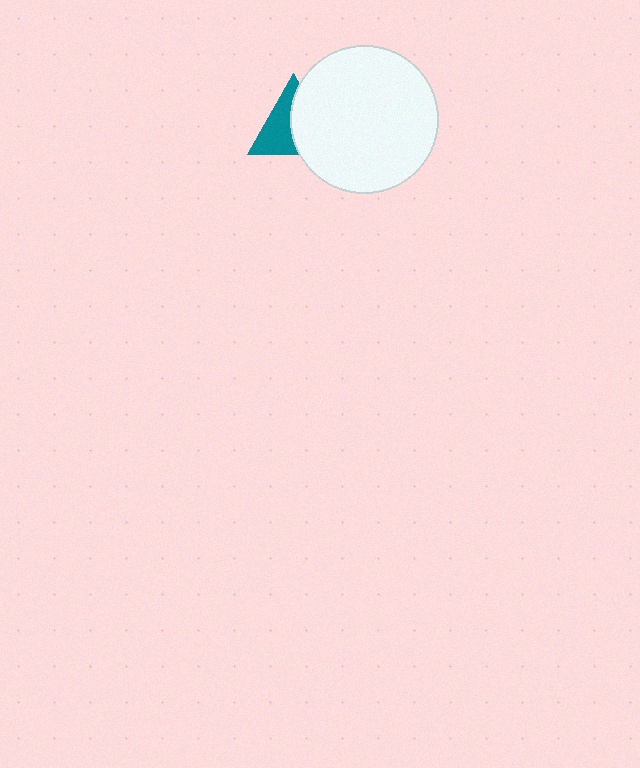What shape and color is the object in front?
The object in front is a white circle.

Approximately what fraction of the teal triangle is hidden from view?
Roughly 51% of the teal triangle is hidden behind the white circle.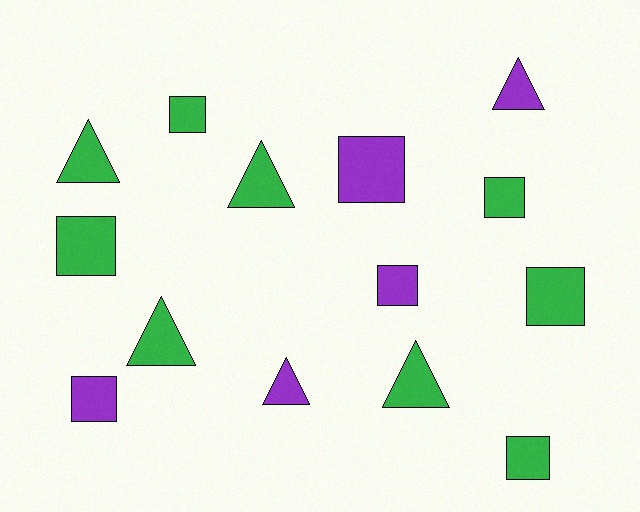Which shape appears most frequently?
Square, with 8 objects.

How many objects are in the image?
There are 14 objects.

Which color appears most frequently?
Green, with 9 objects.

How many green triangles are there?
There are 4 green triangles.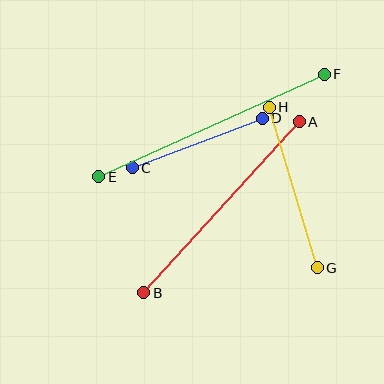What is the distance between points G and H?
The distance is approximately 168 pixels.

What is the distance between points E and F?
The distance is approximately 248 pixels.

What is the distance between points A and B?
The distance is approximately 231 pixels.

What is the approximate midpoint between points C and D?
The midpoint is at approximately (197, 143) pixels.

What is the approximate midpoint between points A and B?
The midpoint is at approximately (222, 207) pixels.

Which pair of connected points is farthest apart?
Points E and F are farthest apart.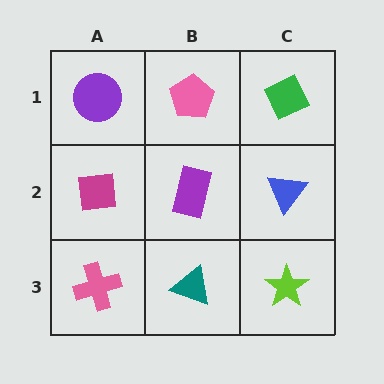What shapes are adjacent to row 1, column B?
A purple rectangle (row 2, column B), a purple circle (row 1, column A), a green diamond (row 1, column C).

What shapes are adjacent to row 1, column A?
A magenta square (row 2, column A), a pink pentagon (row 1, column B).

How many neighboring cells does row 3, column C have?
2.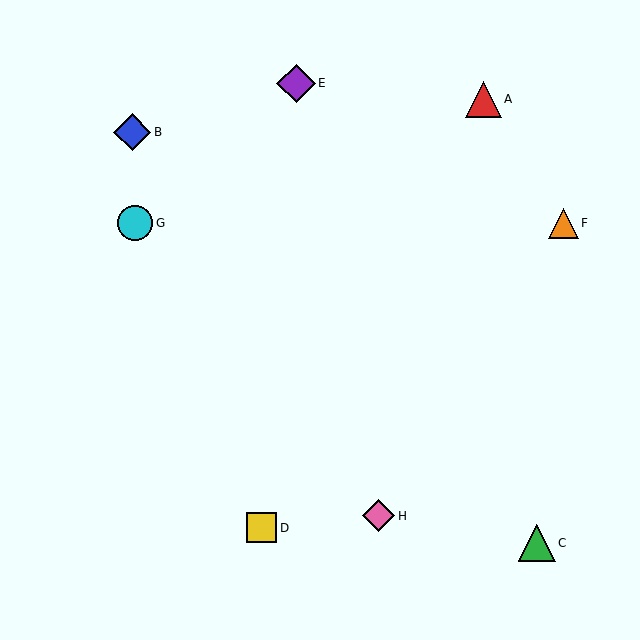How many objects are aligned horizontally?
2 objects (F, G) are aligned horizontally.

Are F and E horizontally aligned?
No, F is at y≈223 and E is at y≈83.